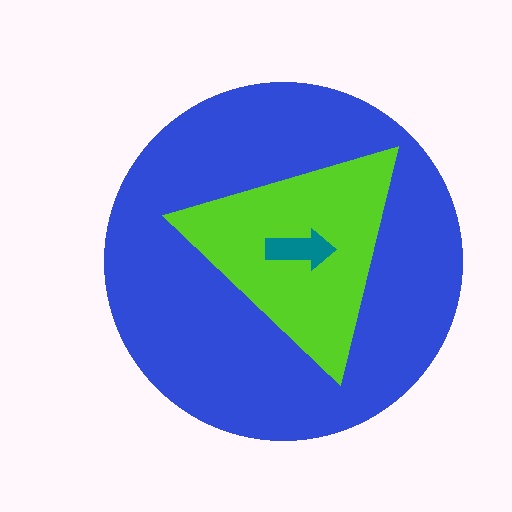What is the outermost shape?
The blue circle.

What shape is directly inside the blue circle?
The lime triangle.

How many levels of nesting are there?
3.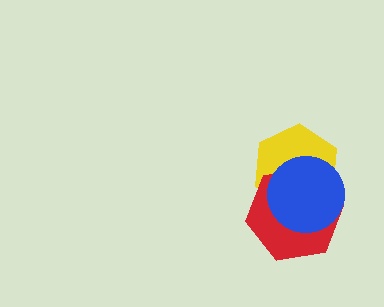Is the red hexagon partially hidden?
Yes, it is partially covered by another shape.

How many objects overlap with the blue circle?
2 objects overlap with the blue circle.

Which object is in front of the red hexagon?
The blue circle is in front of the red hexagon.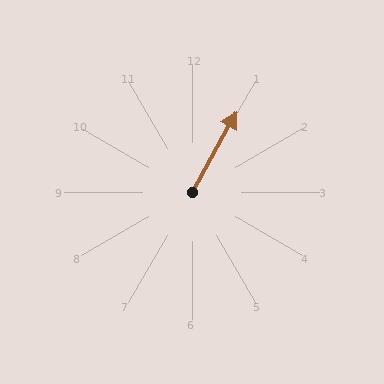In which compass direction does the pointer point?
Northeast.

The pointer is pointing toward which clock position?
Roughly 1 o'clock.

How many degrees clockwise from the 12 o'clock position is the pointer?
Approximately 29 degrees.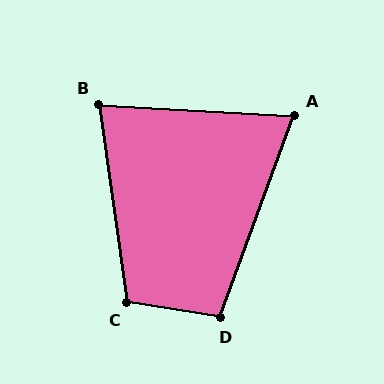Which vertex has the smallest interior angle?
A, at approximately 73 degrees.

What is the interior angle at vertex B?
Approximately 79 degrees (acute).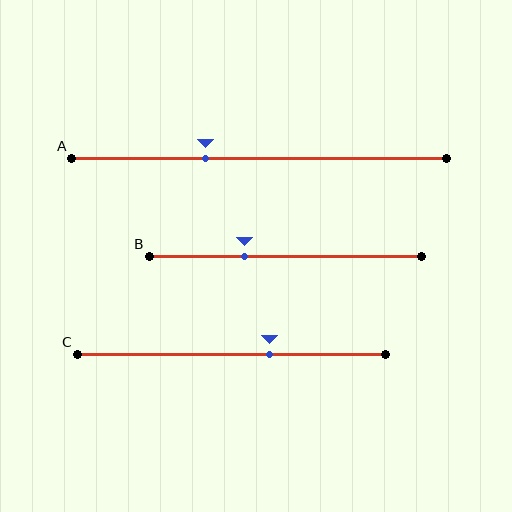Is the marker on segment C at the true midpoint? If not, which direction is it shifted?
No, the marker on segment C is shifted to the right by about 12% of the segment length.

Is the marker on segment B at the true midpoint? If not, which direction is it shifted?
No, the marker on segment B is shifted to the left by about 15% of the segment length.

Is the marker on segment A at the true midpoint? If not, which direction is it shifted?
No, the marker on segment A is shifted to the left by about 14% of the segment length.